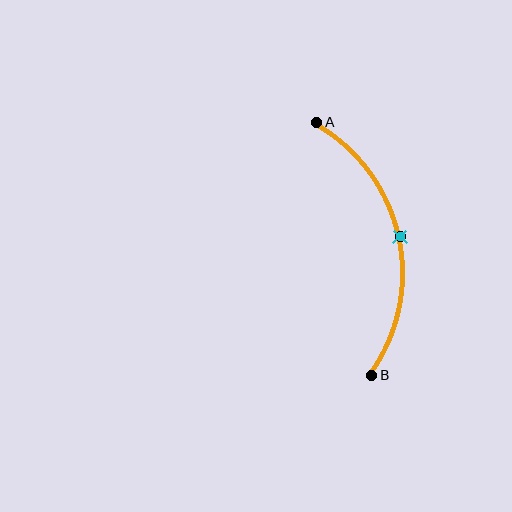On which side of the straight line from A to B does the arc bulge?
The arc bulges to the right of the straight line connecting A and B.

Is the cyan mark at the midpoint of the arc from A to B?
Yes. The cyan mark lies on the arc at equal arc-length from both A and B — it is the arc midpoint.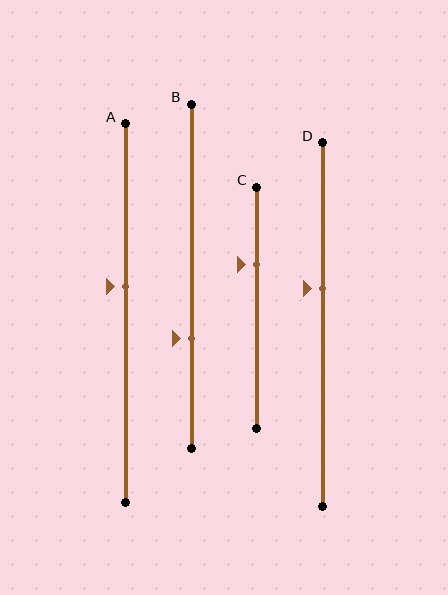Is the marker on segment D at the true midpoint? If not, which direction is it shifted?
No, the marker on segment D is shifted upward by about 10% of the segment length.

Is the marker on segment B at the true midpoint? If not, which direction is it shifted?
No, the marker on segment B is shifted downward by about 18% of the segment length.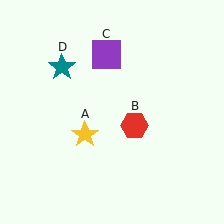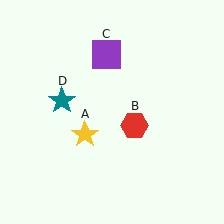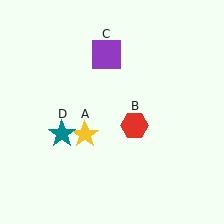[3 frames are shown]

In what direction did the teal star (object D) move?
The teal star (object D) moved down.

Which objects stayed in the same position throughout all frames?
Yellow star (object A) and red hexagon (object B) and purple square (object C) remained stationary.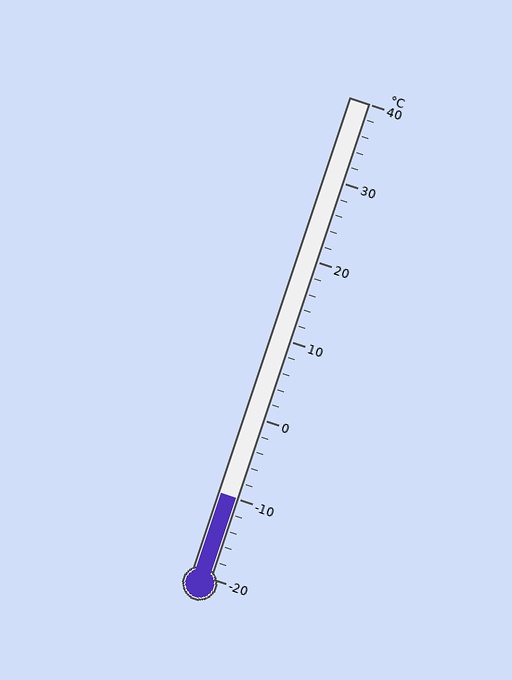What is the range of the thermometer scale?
The thermometer scale ranges from -20°C to 40°C.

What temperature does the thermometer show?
The thermometer shows approximately -10°C.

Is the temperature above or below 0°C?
The temperature is below 0°C.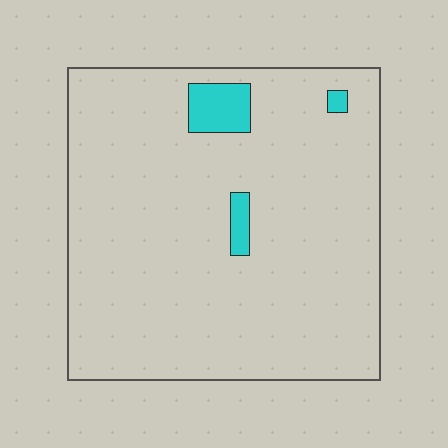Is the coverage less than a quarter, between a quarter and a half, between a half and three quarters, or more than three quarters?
Less than a quarter.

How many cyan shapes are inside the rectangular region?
3.